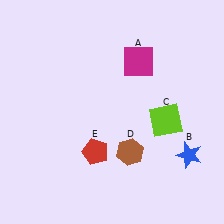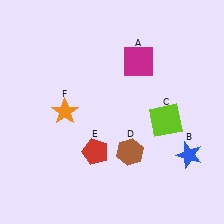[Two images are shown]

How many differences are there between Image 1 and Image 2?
There is 1 difference between the two images.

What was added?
An orange star (F) was added in Image 2.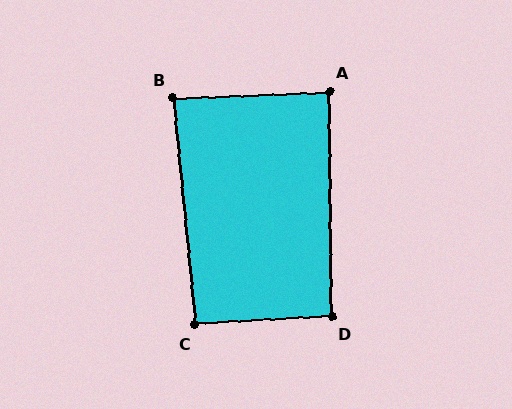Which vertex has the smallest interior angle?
B, at approximately 87 degrees.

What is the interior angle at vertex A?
Approximately 88 degrees (approximately right).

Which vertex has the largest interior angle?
D, at approximately 93 degrees.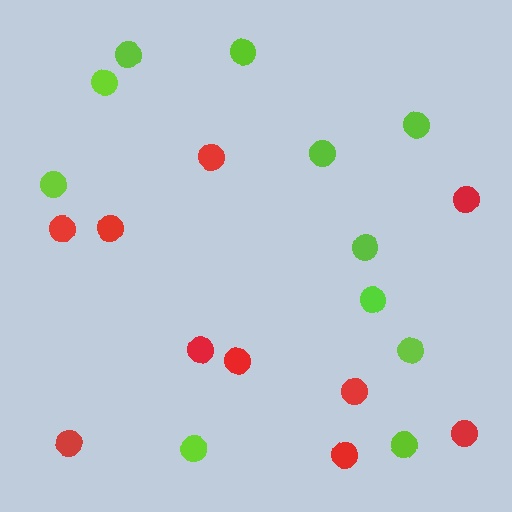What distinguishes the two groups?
There are 2 groups: one group of red circles (10) and one group of lime circles (11).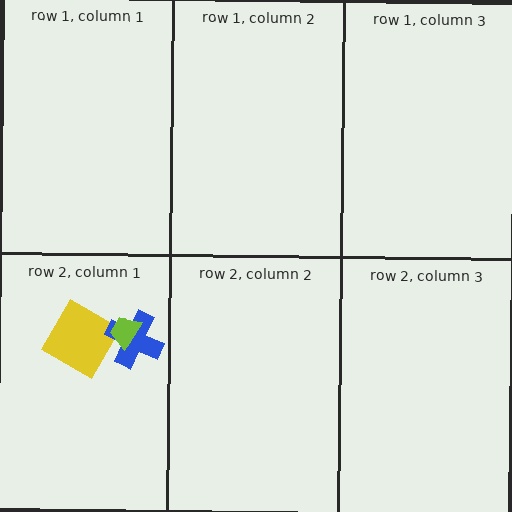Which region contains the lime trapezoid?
The row 2, column 1 region.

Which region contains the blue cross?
The row 2, column 1 region.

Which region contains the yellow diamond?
The row 2, column 1 region.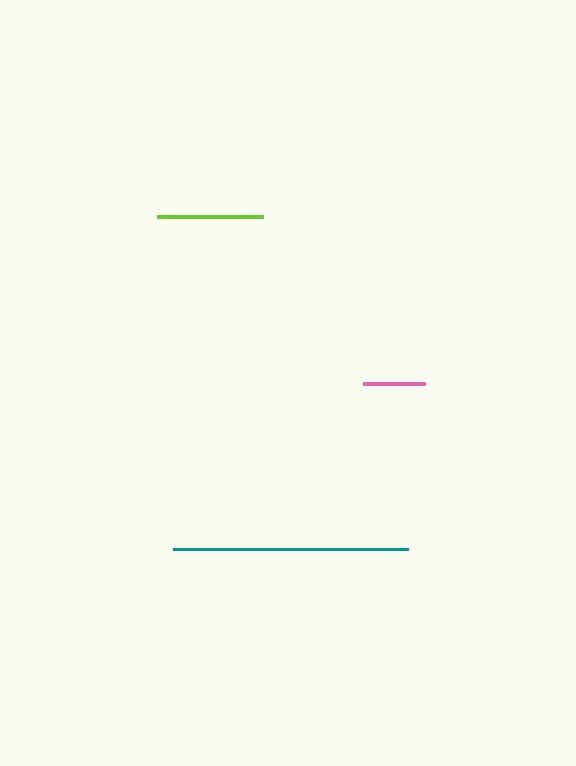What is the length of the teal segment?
The teal segment is approximately 235 pixels long.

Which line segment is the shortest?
The pink line is the shortest at approximately 62 pixels.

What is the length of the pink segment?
The pink segment is approximately 62 pixels long.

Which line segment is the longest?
The teal line is the longest at approximately 235 pixels.